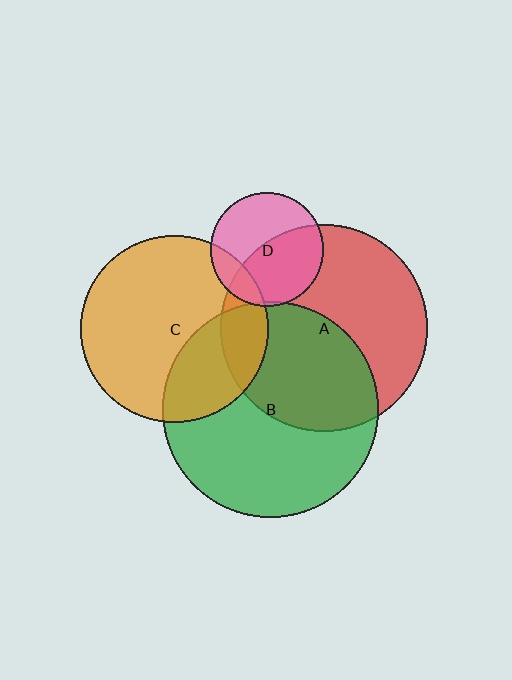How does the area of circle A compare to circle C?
Approximately 1.2 times.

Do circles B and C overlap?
Yes.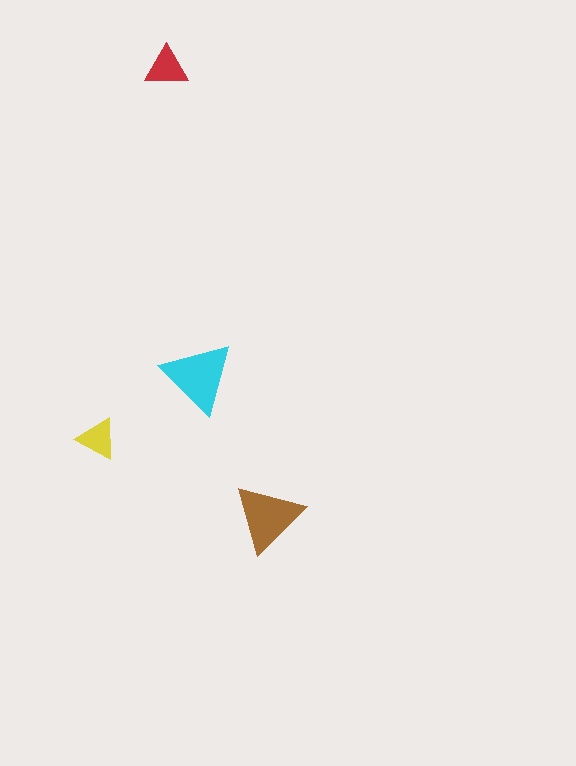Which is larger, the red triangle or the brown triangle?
The brown one.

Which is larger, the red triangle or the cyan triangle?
The cyan one.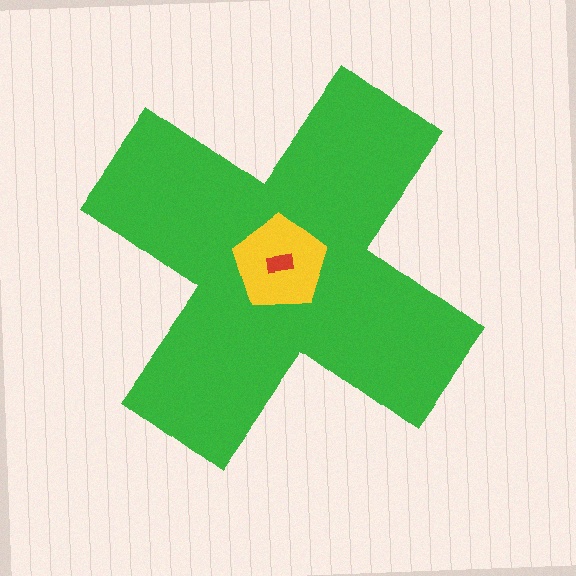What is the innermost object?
The red rectangle.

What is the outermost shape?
The green cross.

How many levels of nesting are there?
3.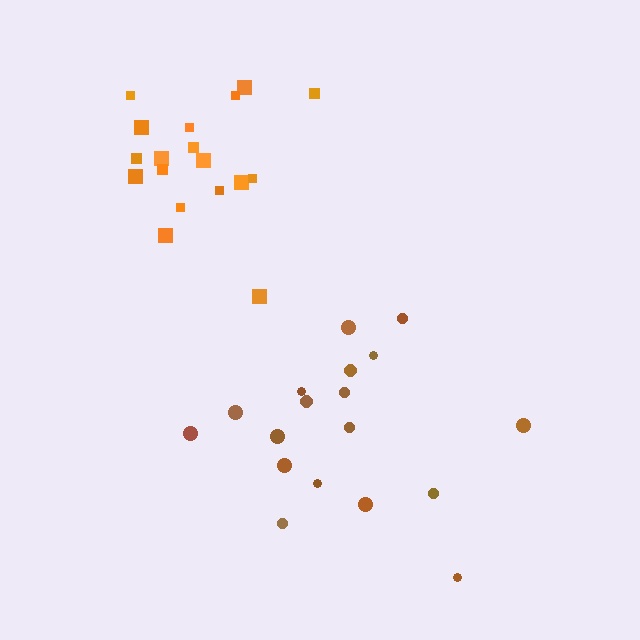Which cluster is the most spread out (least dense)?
Brown.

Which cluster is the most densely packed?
Orange.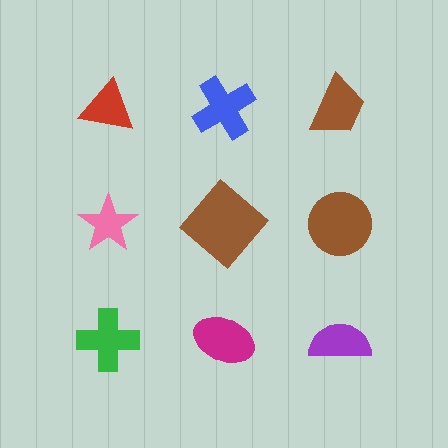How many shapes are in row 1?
3 shapes.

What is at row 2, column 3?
A brown circle.